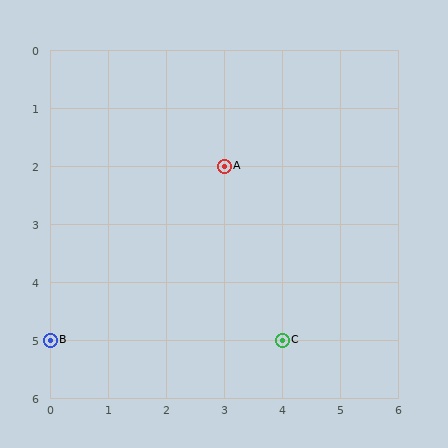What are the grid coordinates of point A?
Point A is at grid coordinates (3, 2).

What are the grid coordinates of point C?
Point C is at grid coordinates (4, 5).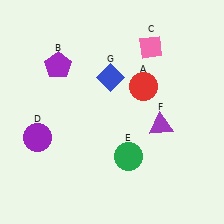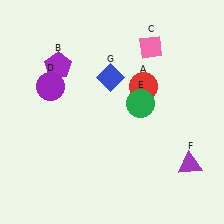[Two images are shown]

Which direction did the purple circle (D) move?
The purple circle (D) moved up.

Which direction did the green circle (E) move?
The green circle (E) moved up.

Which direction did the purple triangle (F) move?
The purple triangle (F) moved down.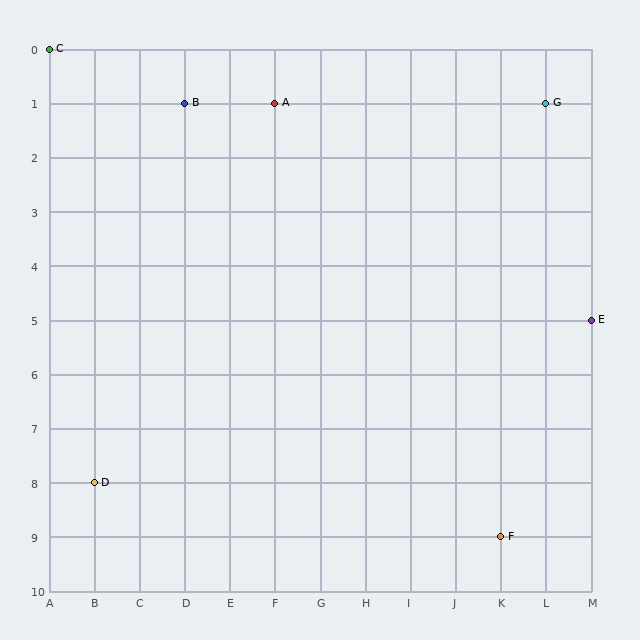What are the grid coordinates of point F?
Point F is at grid coordinates (K, 9).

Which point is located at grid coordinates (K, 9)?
Point F is at (K, 9).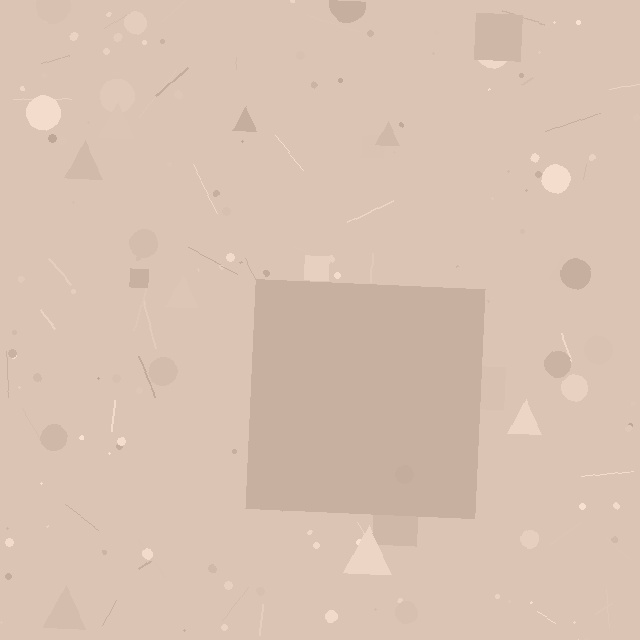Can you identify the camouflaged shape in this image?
The camouflaged shape is a square.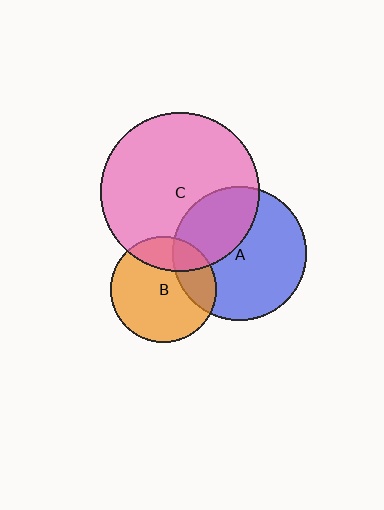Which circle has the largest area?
Circle C (pink).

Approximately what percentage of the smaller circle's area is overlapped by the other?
Approximately 20%.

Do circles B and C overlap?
Yes.